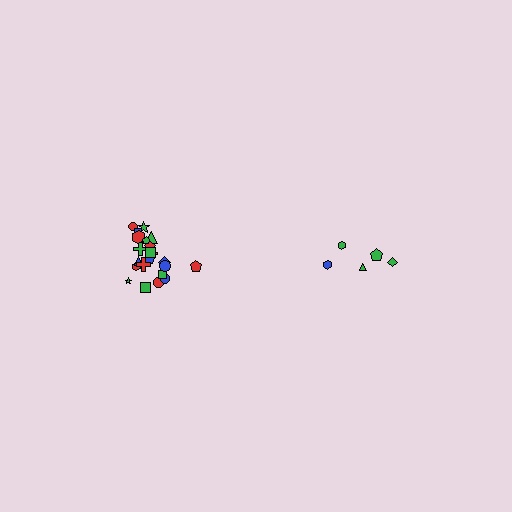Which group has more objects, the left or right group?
The left group.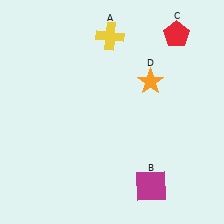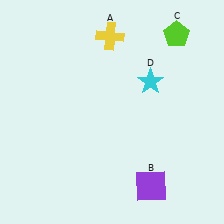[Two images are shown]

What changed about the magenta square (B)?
In Image 1, B is magenta. In Image 2, it changed to purple.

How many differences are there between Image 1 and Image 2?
There are 3 differences between the two images.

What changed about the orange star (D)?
In Image 1, D is orange. In Image 2, it changed to cyan.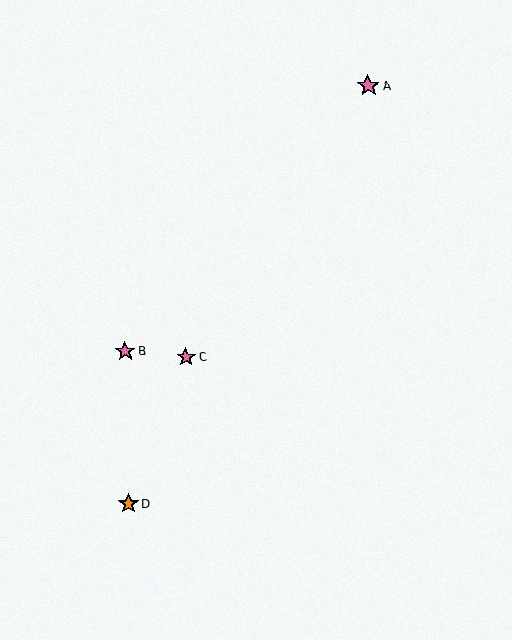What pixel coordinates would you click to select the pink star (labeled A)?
Click at (368, 86) to select the pink star A.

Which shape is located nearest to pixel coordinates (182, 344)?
The pink star (labeled C) at (186, 357) is nearest to that location.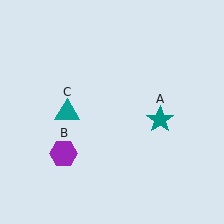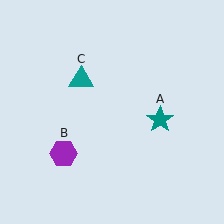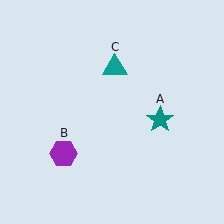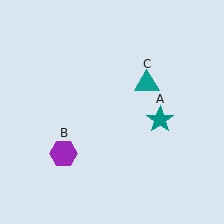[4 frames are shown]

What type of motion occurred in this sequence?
The teal triangle (object C) rotated clockwise around the center of the scene.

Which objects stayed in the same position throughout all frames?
Teal star (object A) and purple hexagon (object B) remained stationary.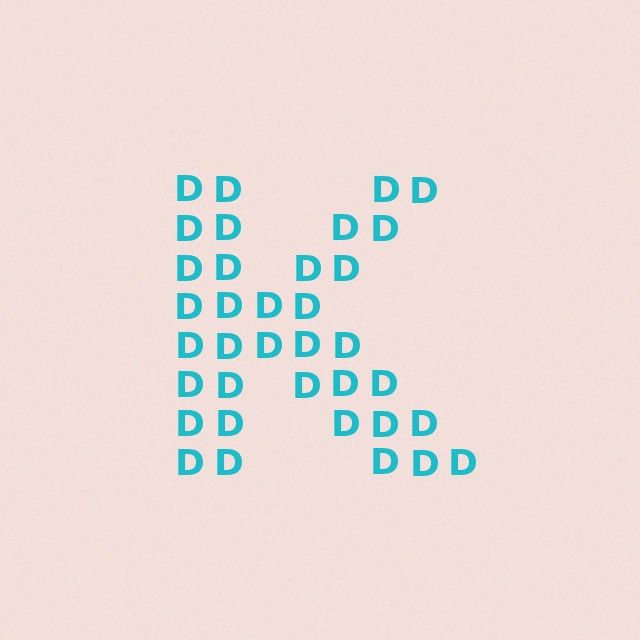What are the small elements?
The small elements are letter D's.